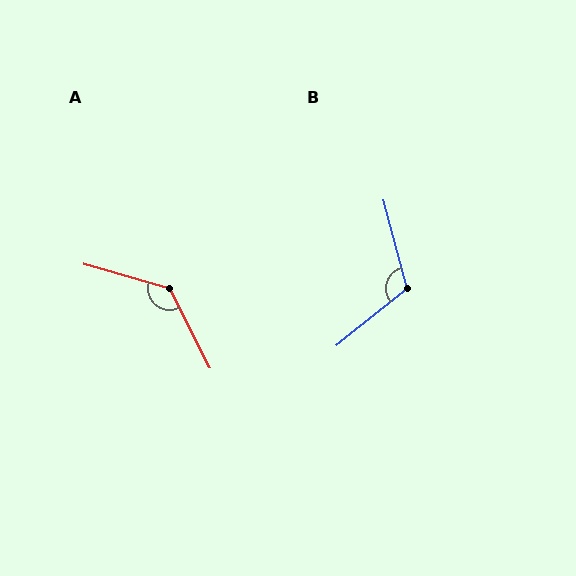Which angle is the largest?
A, at approximately 133 degrees.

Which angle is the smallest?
B, at approximately 115 degrees.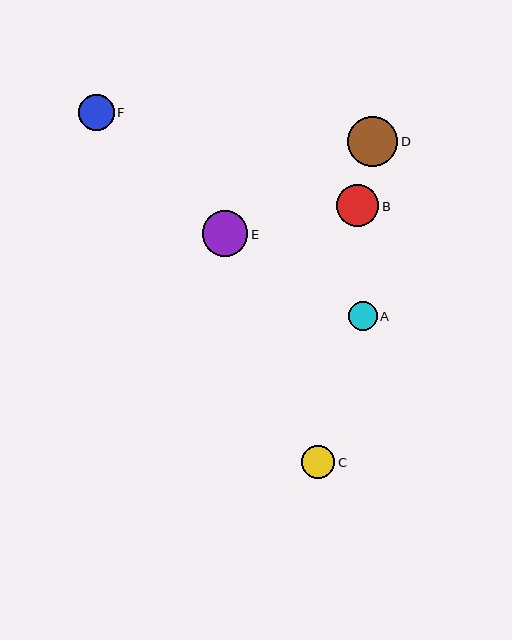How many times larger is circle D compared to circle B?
Circle D is approximately 1.2 times the size of circle B.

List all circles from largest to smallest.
From largest to smallest: D, E, B, F, C, A.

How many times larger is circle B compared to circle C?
Circle B is approximately 1.3 times the size of circle C.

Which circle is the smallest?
Circle A is the smallest with a size of approximately 28 pixels.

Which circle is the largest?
Circle D is the largest with a size of approximately 51 pixels.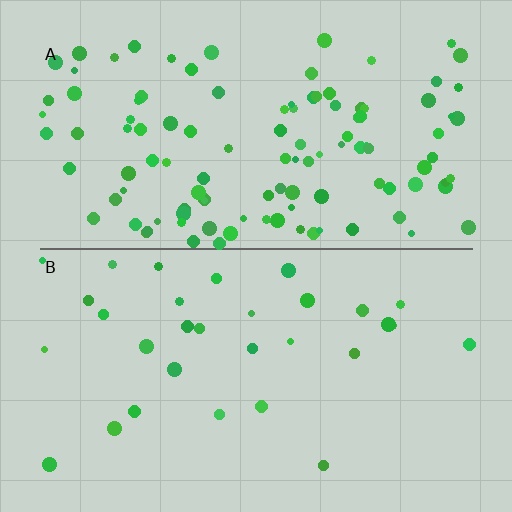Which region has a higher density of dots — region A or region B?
A (the top).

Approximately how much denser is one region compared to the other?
Approximately 3.7× — region A over region B.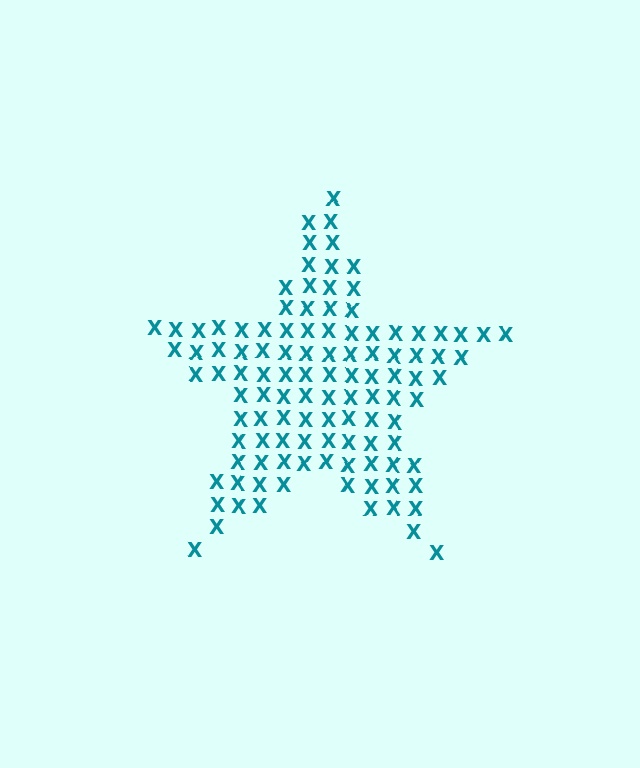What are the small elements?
The small elements are letter X's.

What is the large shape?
The large shape is a star.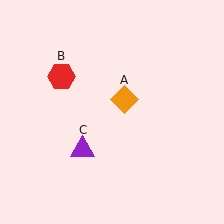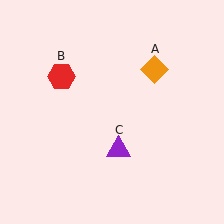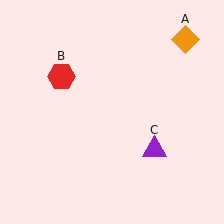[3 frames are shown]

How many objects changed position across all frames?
2 objects changed position: orange diamond (object A), purple triangle (object C).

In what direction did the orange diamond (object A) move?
The orange diamond (object A) moved up and to the right.